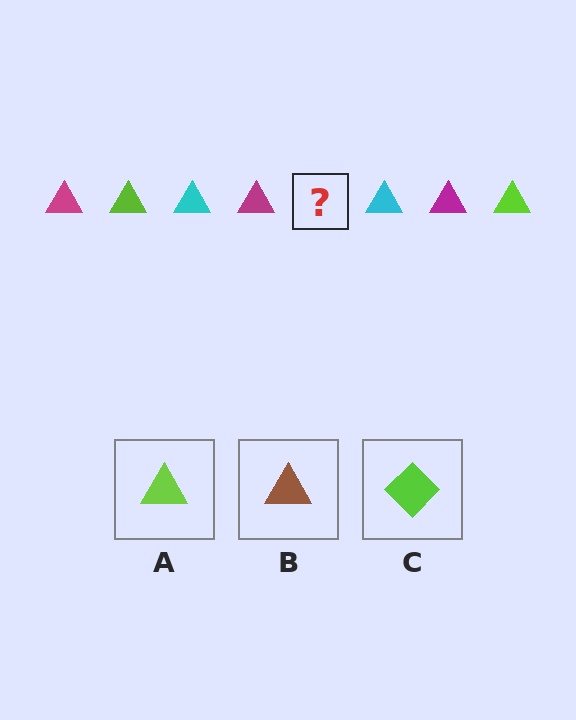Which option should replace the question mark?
Option A.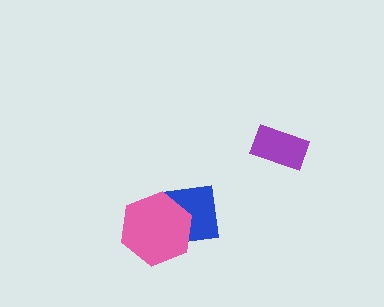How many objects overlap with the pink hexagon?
1 object overlaps with the pink hexagon.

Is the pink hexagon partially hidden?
No, no other shape covers it.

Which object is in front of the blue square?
The pink hexagon is in front of the blue square.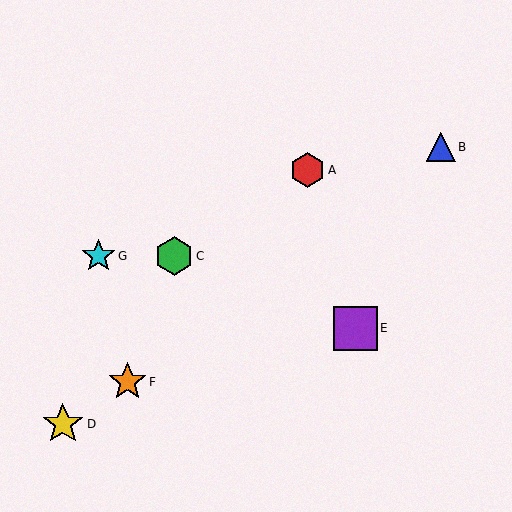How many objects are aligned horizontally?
2 objects (C, G) are aligned horizontally.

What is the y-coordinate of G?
Object G is at y≈256.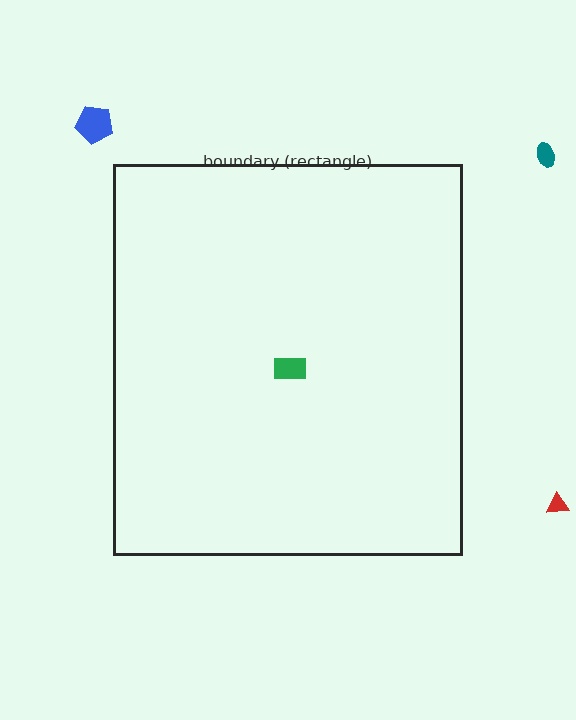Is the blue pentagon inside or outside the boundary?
Outside.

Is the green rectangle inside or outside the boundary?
Inside.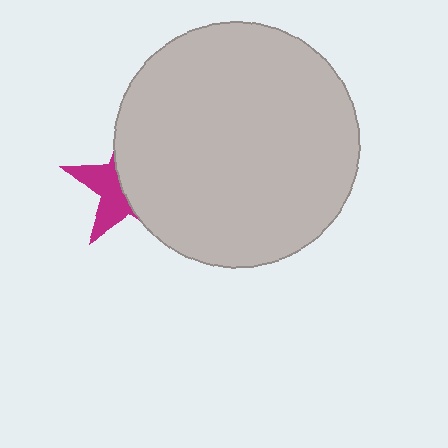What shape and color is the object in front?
The object in front is a light gray circle.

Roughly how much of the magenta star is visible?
A small part of it is visible (roughly 39%).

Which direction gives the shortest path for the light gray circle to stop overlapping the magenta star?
Moving right gives the shortest separation.